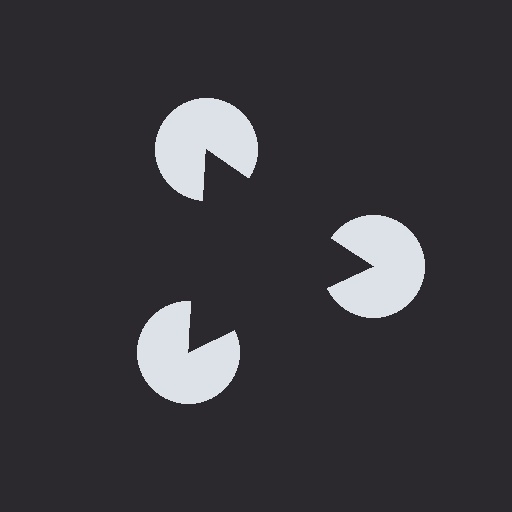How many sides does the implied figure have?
3 sides.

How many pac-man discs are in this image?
There are 3 — one at each vertex of the illusory triangle.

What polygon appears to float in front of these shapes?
An illusory triangle — its edges are inferred from the aligned wedge cuts in the pac-man discs, not physically drawn.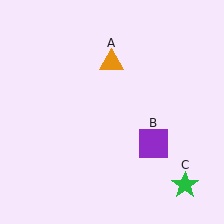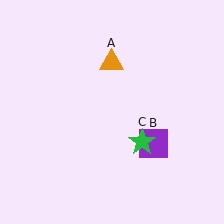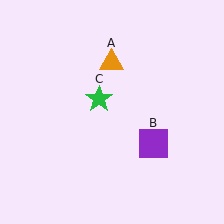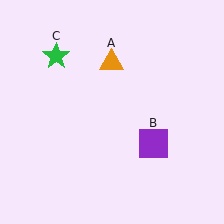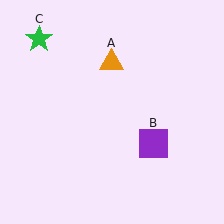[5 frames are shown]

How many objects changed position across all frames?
1 object changed position: green star (object C).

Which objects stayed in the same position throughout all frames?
Orange triangle (object A) and purple square (object B) remained stationary.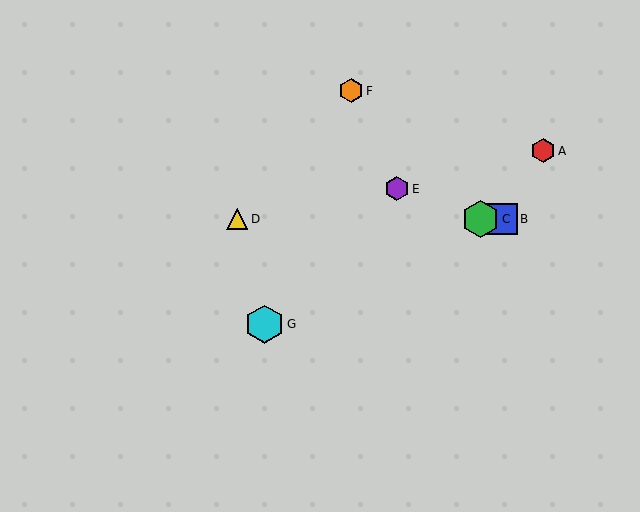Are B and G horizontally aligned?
No, B is at y≈219 and G is at y≈324.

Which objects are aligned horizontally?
Objects B, C, D are aligned horizontally.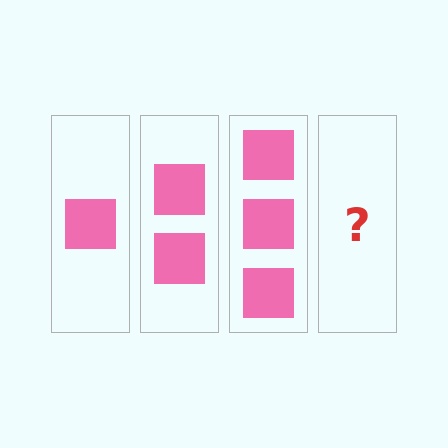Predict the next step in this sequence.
The next step is 4 squares.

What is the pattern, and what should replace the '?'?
The pattern is that each step adds one more square. The '?' should be 4 squares.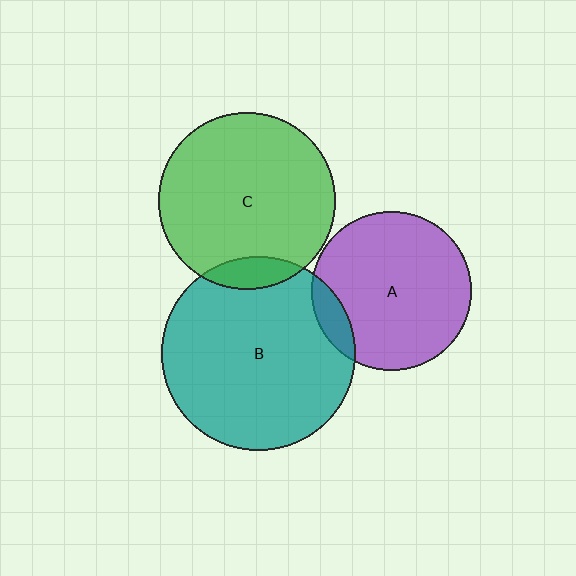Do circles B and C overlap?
Yes.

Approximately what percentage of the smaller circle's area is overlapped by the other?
Approximately 10%.